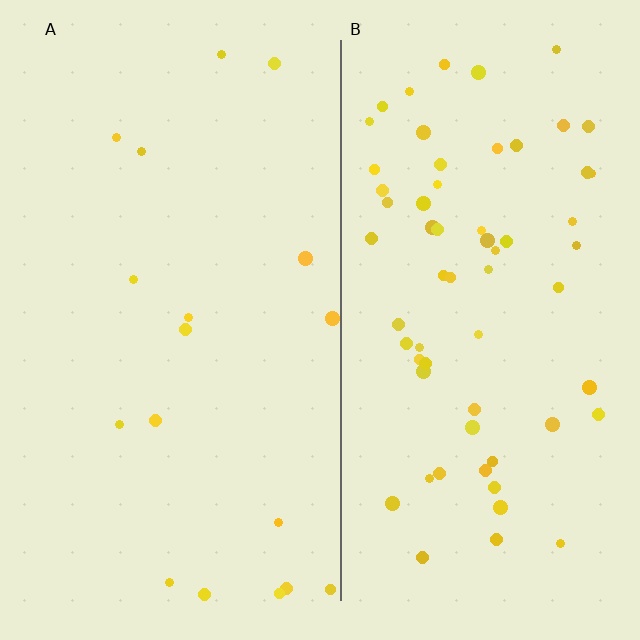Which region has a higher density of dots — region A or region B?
B (the right).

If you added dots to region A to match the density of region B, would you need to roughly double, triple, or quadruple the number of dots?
Approximately quadruple.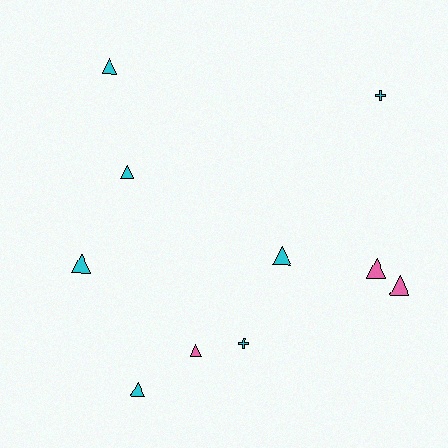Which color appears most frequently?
Cyan, with 7 objects.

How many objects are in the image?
There are 10 objects.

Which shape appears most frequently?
Triangle, with 8 objects.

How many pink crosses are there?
There are no pink crosses.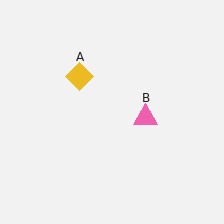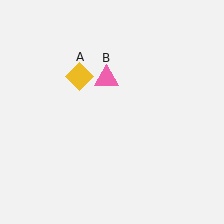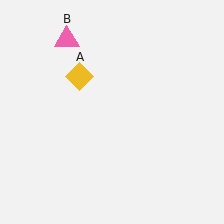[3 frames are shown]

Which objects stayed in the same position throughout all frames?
Yellow diamond (object A) remained stationary.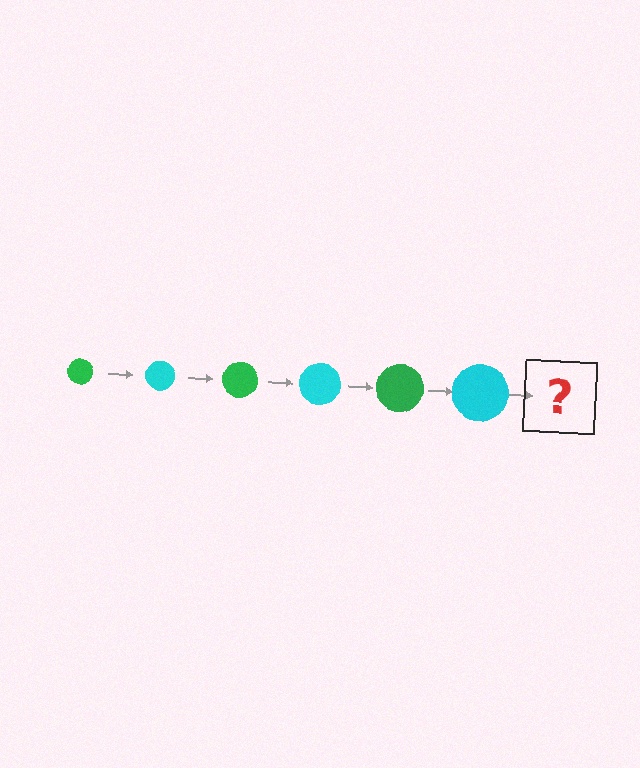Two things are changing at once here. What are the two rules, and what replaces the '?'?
The two rules are that the circle grows larger each step and the color cycles through green and cyan. The '?' should be a green circle, larger than the previous one.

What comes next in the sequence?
The next element should be a green circle, larger than the previous one.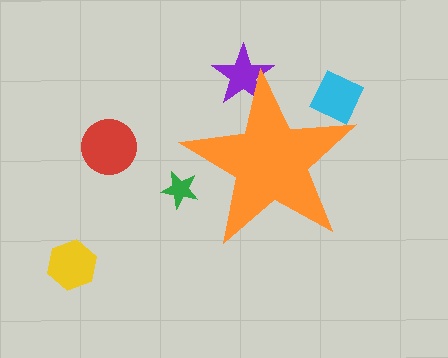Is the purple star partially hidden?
Yes, the purple star is partially hidden behind the orange star.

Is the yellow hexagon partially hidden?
No, the yellow hexagon is fully visible.